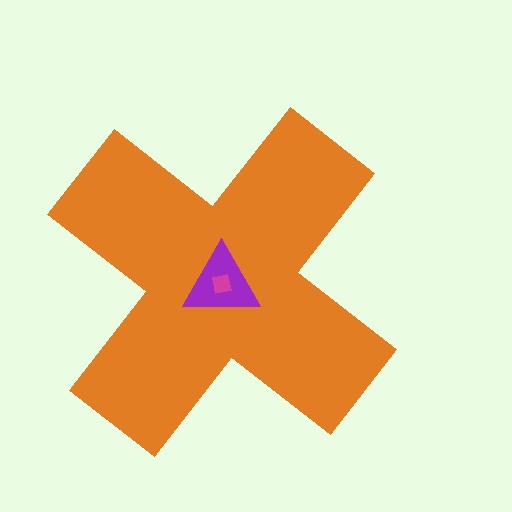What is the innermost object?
The magenta square.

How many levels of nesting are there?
3.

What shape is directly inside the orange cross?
The purple triangle.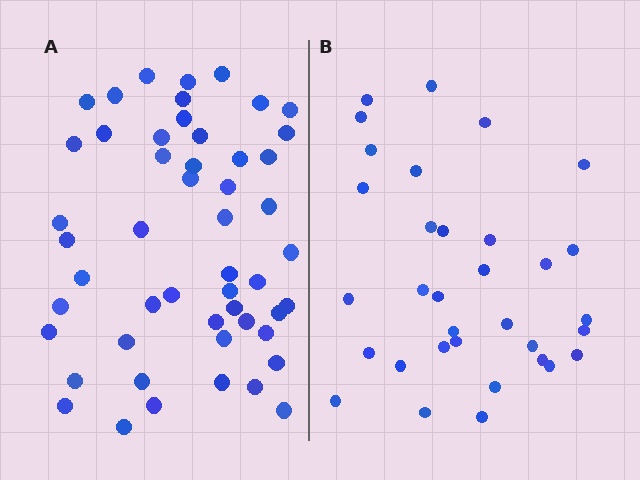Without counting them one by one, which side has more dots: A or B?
Region A (the left region) has more dots.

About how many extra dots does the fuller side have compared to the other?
Region A has approximately 20 more dots than region B.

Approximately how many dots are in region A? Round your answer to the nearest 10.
About 50 dots. (The exact count is 51, which rounds to 50.)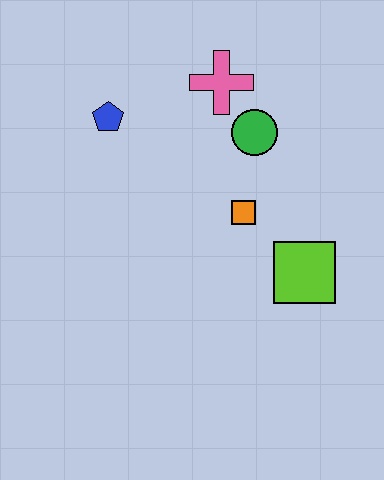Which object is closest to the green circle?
The pink cross is closest to the green circle.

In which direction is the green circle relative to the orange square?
The green circle is above the orange square.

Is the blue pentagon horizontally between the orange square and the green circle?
No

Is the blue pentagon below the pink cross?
Yes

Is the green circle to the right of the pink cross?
Yes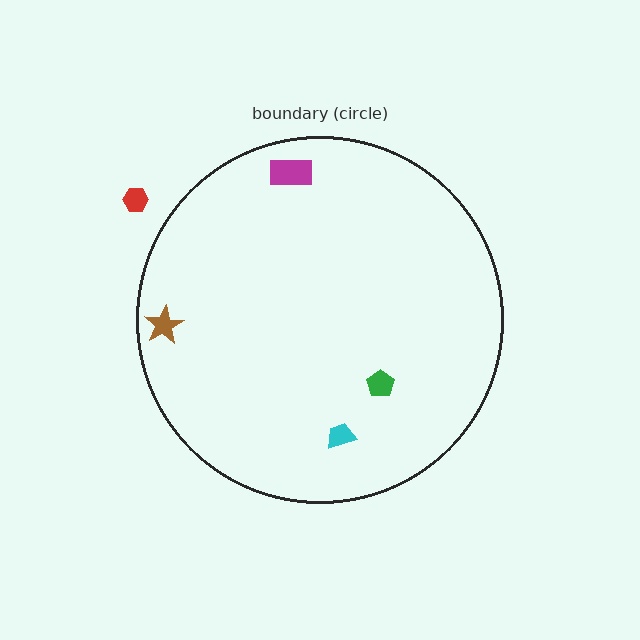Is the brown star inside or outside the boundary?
Inside.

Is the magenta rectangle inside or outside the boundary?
Inside.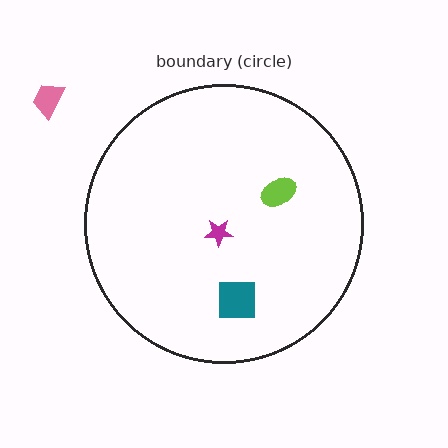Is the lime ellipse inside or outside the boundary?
Inside.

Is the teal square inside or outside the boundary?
Inside.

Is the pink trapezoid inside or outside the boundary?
Outside.